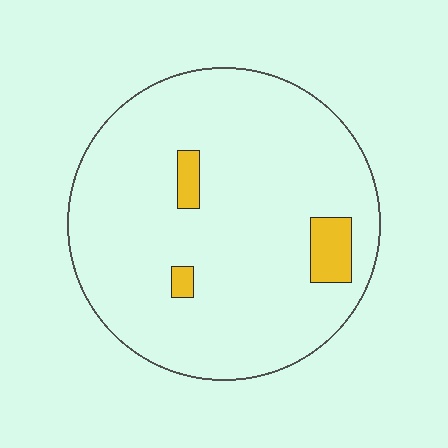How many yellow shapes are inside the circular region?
3.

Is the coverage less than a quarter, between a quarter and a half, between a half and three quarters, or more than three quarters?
Less than a quarter.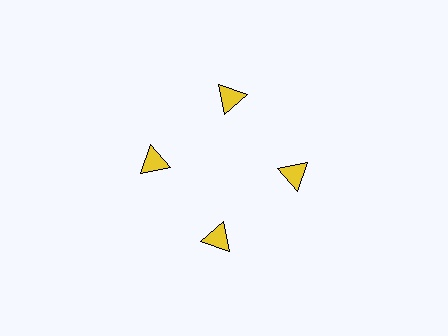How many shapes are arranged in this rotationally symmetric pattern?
There are 4 shapes, arranged in 4 groups of 1.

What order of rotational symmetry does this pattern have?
This pattern has 4-fold rotational symmetry.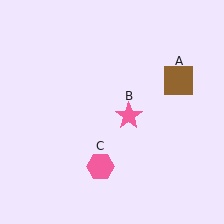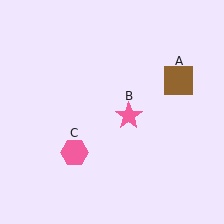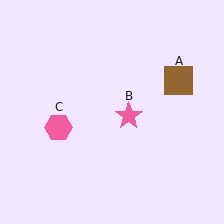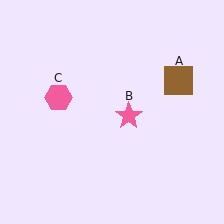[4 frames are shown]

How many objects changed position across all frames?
1 object changed position: pink hexagon (object C).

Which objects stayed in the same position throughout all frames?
Brown square (object A) and pink star (object B) remained stationary.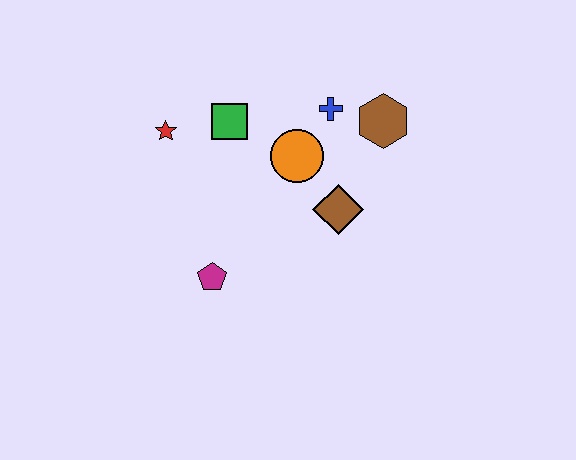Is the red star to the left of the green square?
Yes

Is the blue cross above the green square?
Yes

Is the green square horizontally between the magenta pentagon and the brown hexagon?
Yes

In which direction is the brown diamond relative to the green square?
The brown diamond is to the right of the green square.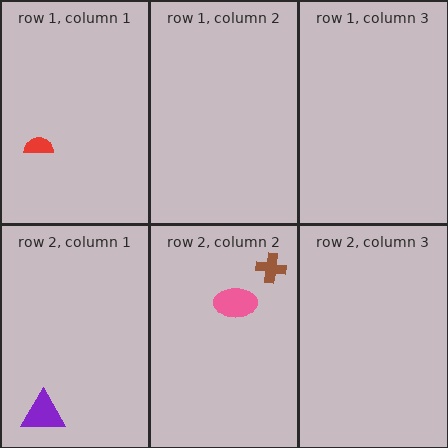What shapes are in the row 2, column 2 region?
The brown cross, the pink ellipse.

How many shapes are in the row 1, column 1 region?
1.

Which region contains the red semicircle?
The row 1, column 1 region.